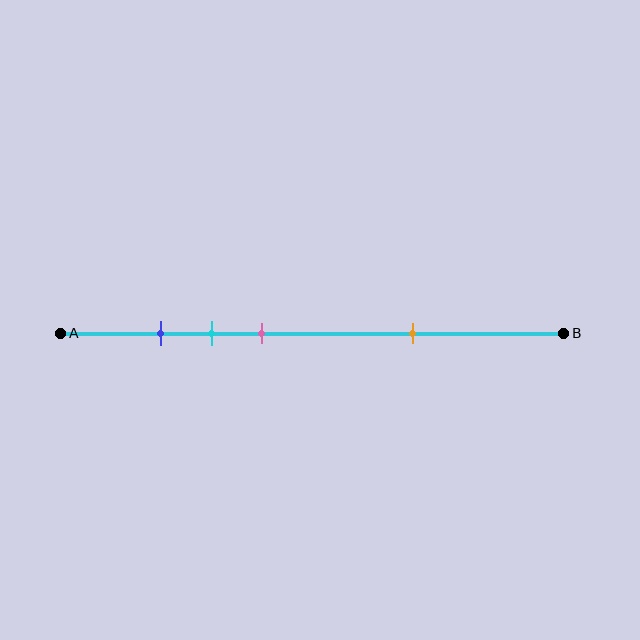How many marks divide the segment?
There are 4 marks dividing the segment.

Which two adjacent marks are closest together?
The blue and cyan marks are the closest adjacent pair.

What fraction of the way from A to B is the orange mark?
The orange mark is approximately 70% (0.7) of the way from A to B.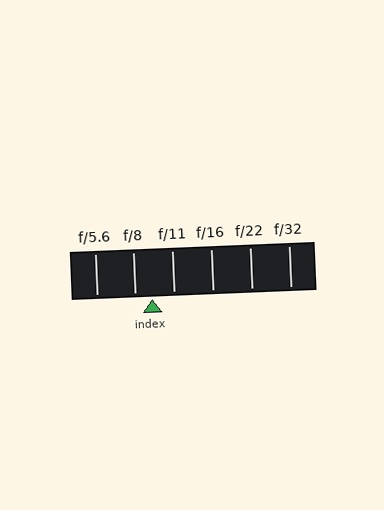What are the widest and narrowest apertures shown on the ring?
The widest aperture shown is f/5.6 and the narrowest is f/32.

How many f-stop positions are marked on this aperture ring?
There are 6 f-stop positions marked.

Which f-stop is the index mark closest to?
The index mark is closest to f/8.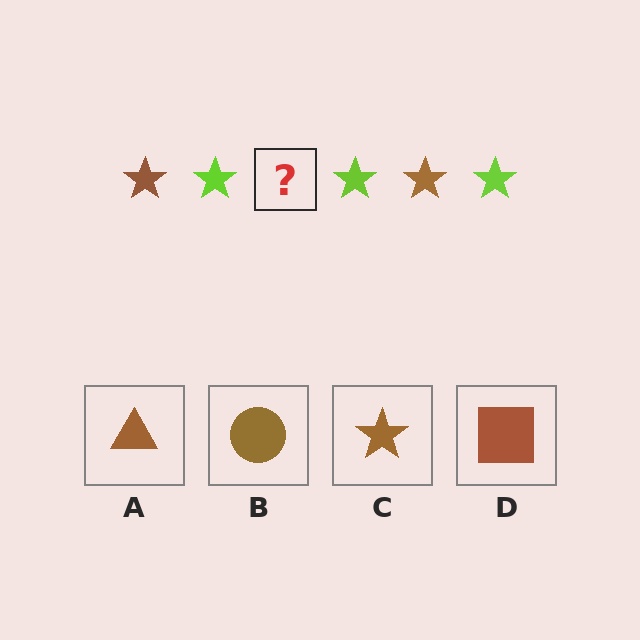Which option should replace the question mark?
Option C.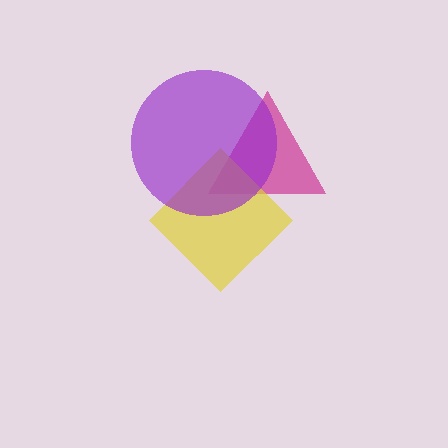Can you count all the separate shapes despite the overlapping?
Yes, there are 3 separate shapes.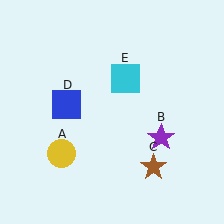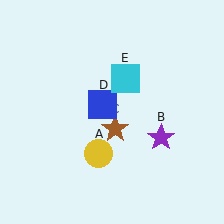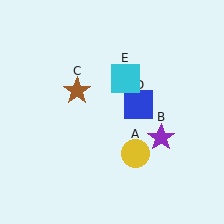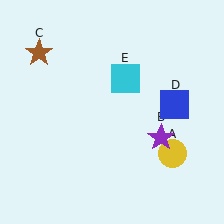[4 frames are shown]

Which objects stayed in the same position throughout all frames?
Purple star (object B) and cyan square (object E) remained stationary.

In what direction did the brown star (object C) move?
The brown star (object C) moved up and to the left.